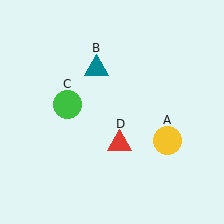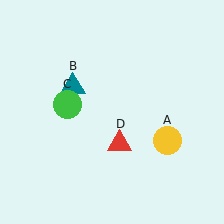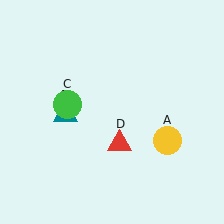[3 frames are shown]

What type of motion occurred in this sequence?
The teal triangle (object B) rotated counterclockwise around the center of the scene.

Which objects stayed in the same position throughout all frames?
Yellow circle (object A) and green circle (object C) and red triangle (object D) remained stationary.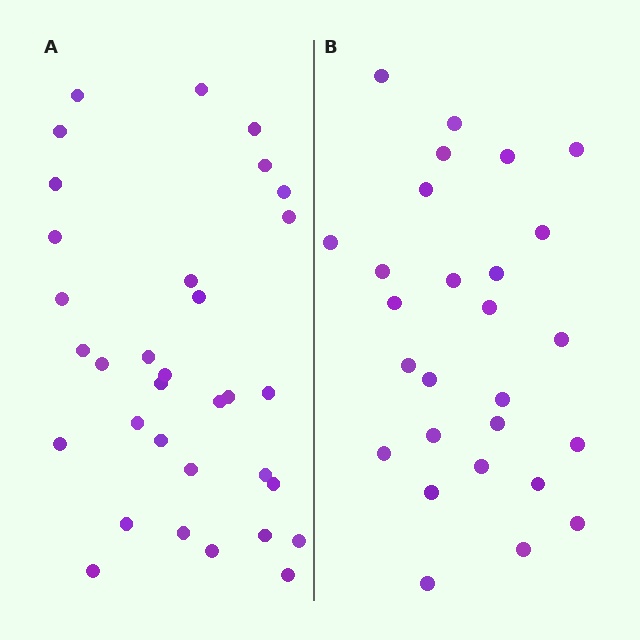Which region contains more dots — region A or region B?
Region A (the left region) has more dots.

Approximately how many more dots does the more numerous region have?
Region A has about 6 more dots than region B.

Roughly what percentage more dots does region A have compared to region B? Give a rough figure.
About 20% more.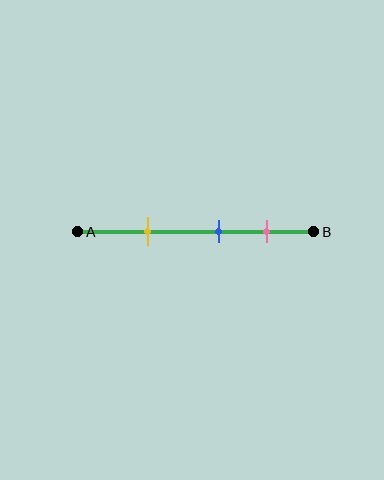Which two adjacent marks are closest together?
The blue and pink marks are the closest adjacent pair.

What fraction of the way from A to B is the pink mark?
The pink mark is approximately 80% (0.8) of the way from A to B.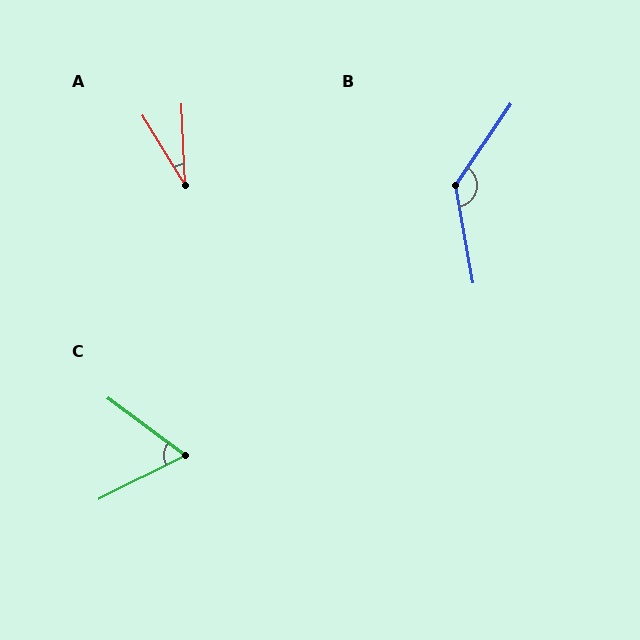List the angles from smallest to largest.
A (29°), C (63°), B (136°).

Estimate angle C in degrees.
Approximately 63 degrees.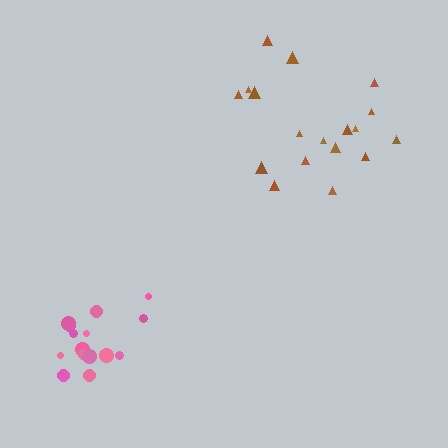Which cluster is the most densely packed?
Pink.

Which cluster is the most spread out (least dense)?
Brown.